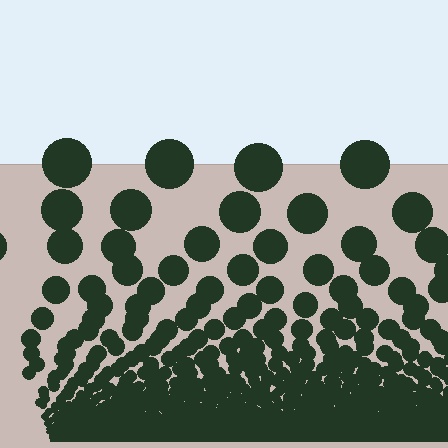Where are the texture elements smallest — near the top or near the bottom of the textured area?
Near the bottom.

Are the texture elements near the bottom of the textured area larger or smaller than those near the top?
Smaller. The gradient is inverted — elements near the bottom are smaller and denser.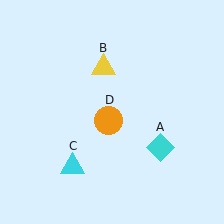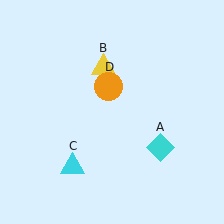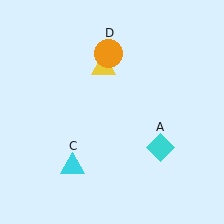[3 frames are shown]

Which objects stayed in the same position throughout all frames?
Cyan diamond (object A) and yellow triangle (object B) and cyan triangle (object C) remained stationary.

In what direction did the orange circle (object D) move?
The orange circle (object D) moved up.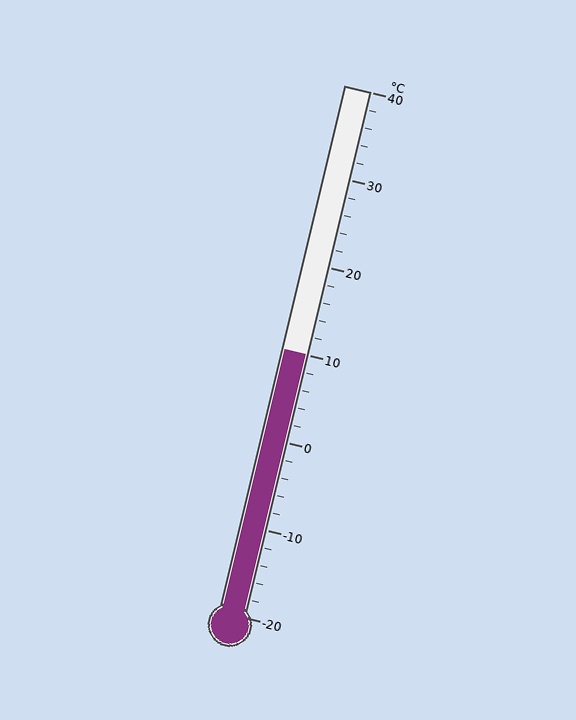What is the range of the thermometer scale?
The thermometer scale ranges from -20°C to 40°C.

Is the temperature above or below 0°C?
The temperature is above 0°C.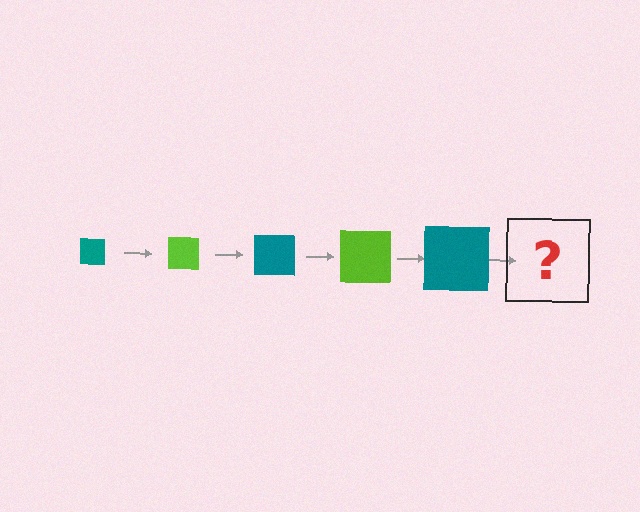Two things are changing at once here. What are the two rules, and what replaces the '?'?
The two rules are that the square grows larger each step and the color cycles through teal and lime. The '?' should be a lime square, larger than the previous one.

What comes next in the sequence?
The next element should be a lime square, larger than the previous one.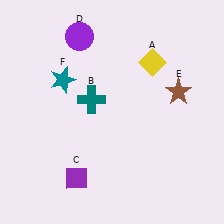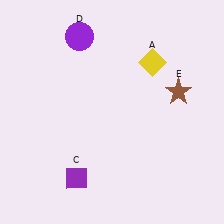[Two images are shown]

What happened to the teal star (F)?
The teal star (F) was removed in Image 2. It was in the top-left area of Image 1.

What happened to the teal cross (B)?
The teal cross (B) was removed in Image 2. It was in the top-left area of Image 1.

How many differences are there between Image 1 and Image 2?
There are 2 differences between the two images.